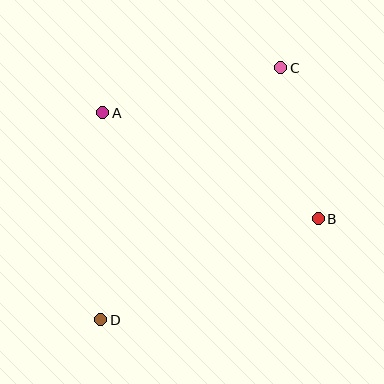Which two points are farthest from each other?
Points C and D are farthest from each other.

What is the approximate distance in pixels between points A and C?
The distance between A and C is approximately 184 pixels.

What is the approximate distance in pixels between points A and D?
The distance between A and D is approximately 207 pixels.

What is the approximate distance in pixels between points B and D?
The distance between B and D is approximately 240 pixels.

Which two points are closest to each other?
Points B and C are closest to each other.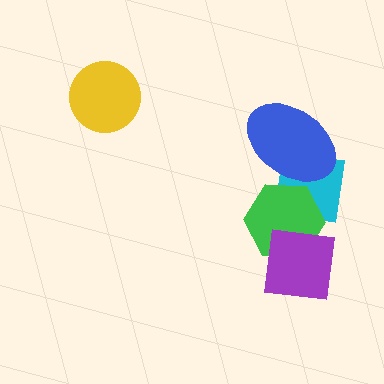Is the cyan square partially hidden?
Yes, it is partially covered by another shape.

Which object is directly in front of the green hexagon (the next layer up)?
The blue ellipse is directly in front of the green hexagon.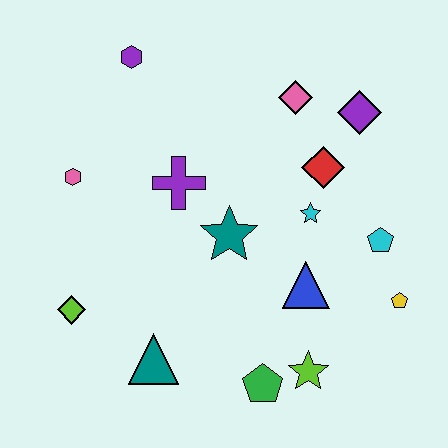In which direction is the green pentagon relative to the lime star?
The green pentagon is to the left of the lime star.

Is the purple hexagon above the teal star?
Yes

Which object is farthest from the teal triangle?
The purple diamond is farthest from the teal triangle.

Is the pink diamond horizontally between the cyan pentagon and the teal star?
Yes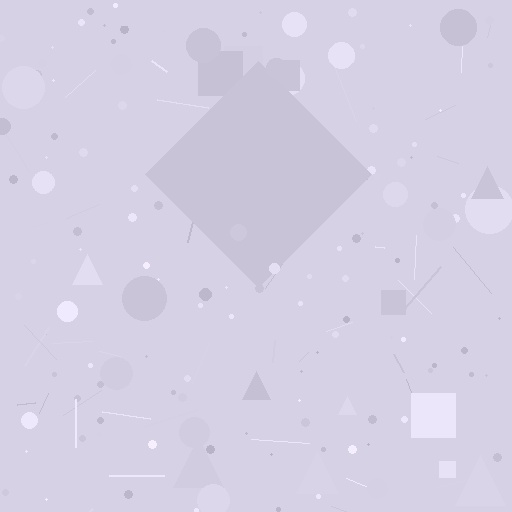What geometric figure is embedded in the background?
A diamond is embedded in the background.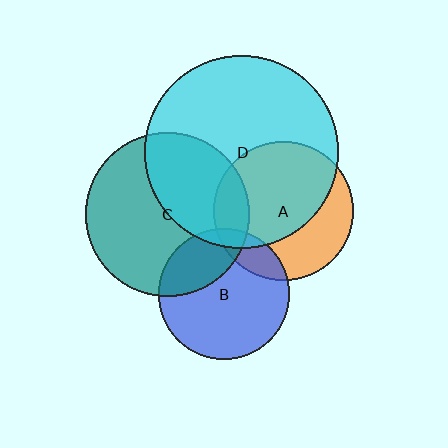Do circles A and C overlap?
Yes.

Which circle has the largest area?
Circle D (cyan).